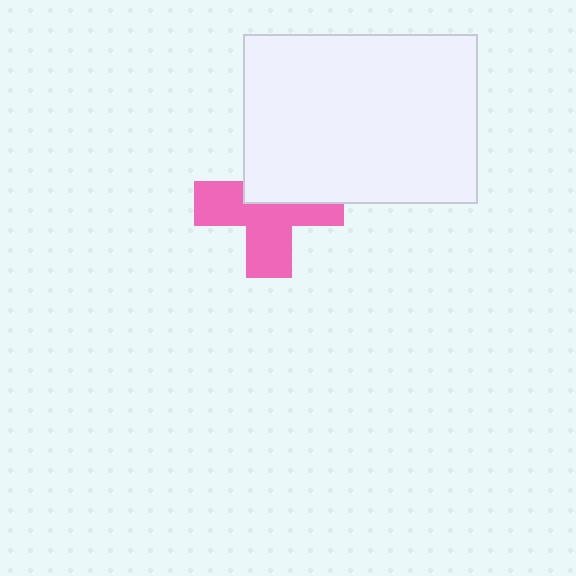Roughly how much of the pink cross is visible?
About half of it is visible (roughly 60%).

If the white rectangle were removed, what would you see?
You would see the complete pink cross.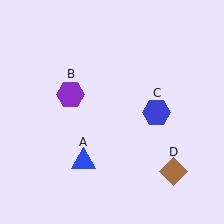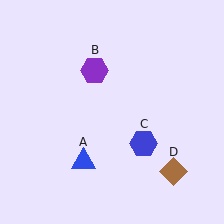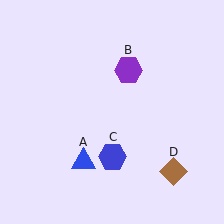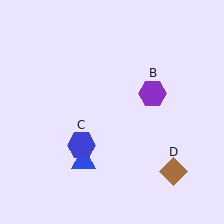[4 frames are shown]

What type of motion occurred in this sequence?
The purple hexagon (object B), blue hexagon (object C) rotated clockwise around the center of the scene.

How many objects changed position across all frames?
2 objects changed position: purple hexagon (object B), blue hexagon (object C).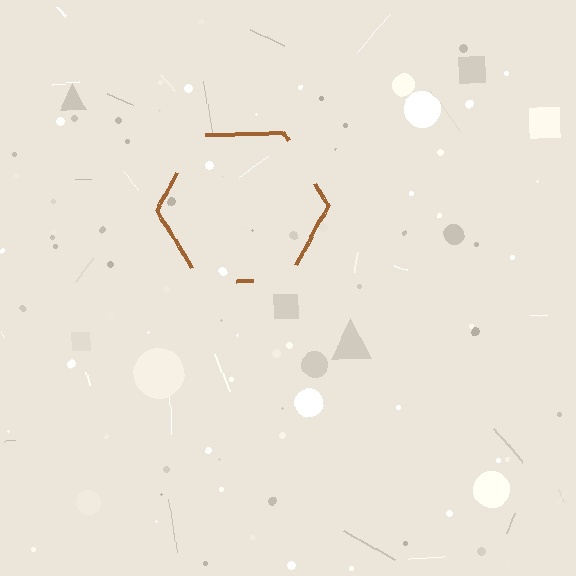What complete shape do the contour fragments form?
The contour fragments form a hexagon.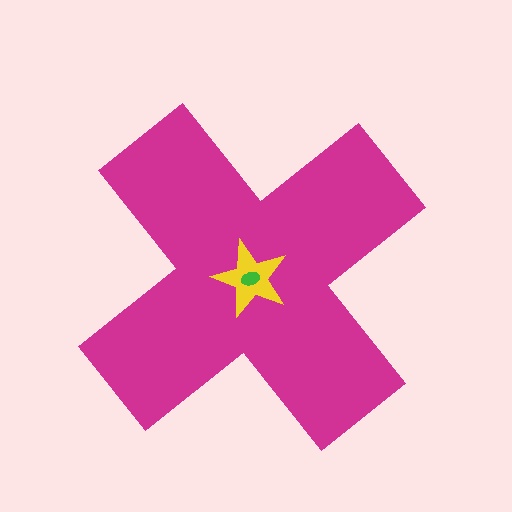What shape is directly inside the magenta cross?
The yellow star.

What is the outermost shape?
The magenta cross.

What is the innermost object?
The green ellipse.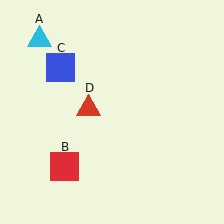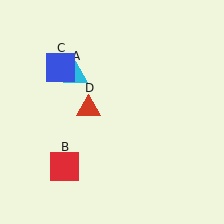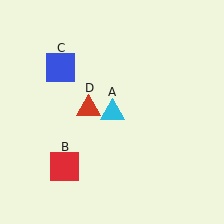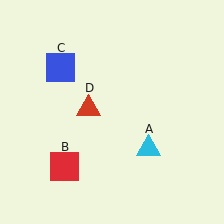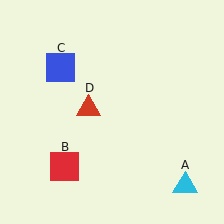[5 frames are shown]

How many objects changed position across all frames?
1 object changed position: cyan triangle (object A).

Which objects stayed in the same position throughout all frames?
Red square (object B) and blue square (object C) and red triangle (object D) remained stationary.